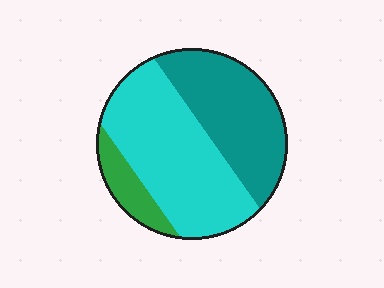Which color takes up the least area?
Green, at roughly 10%.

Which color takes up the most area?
Cyan, at roughly 50%.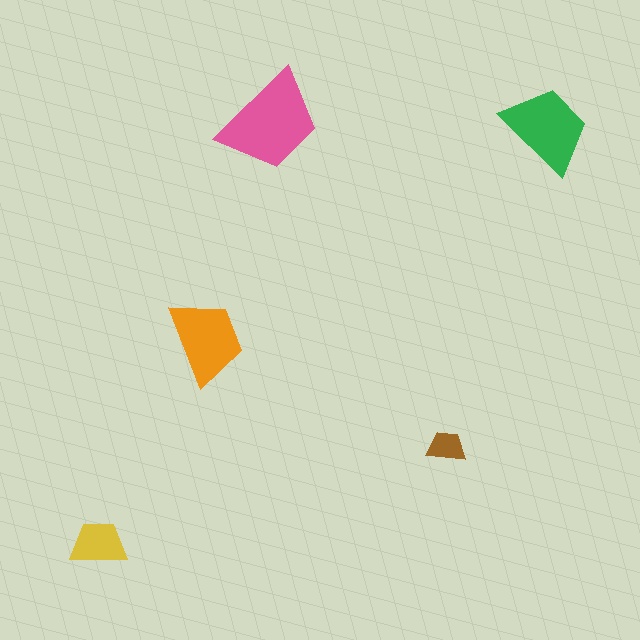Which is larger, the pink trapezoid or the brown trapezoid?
The pink one.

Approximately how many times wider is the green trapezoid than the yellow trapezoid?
About 1.5 times wider.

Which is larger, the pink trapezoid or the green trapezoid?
The pink one.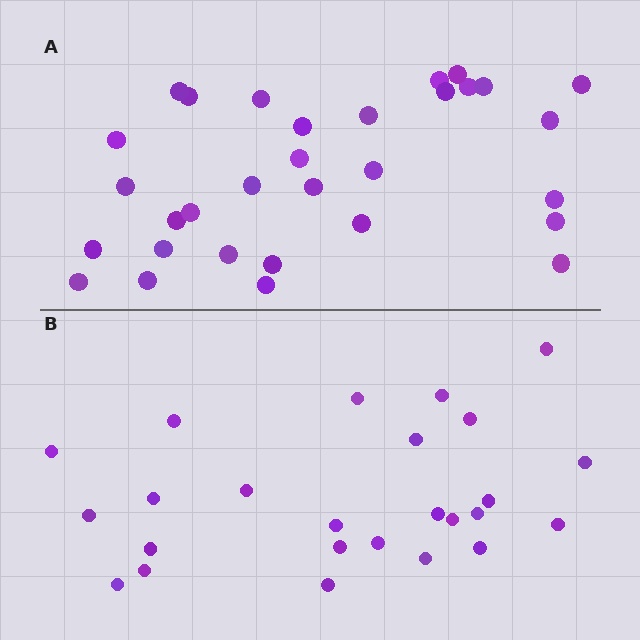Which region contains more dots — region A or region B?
Region A (the top region) has more dots.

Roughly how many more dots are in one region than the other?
Region A has about 6 more dots than region B.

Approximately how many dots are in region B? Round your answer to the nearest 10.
About 20 dots. (The exact count is 25, which rounds to 20.)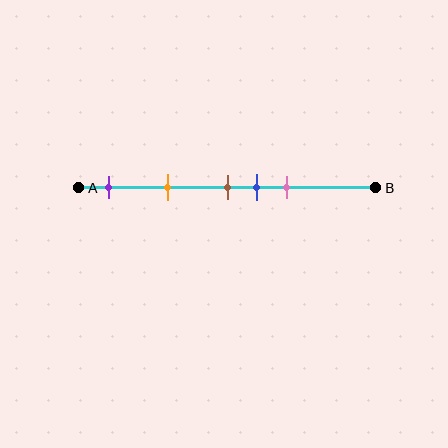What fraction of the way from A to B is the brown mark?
The brown mark is approximately 50% (0.5) of the way from A to B.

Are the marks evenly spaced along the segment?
No, the marks are not evenly spaced.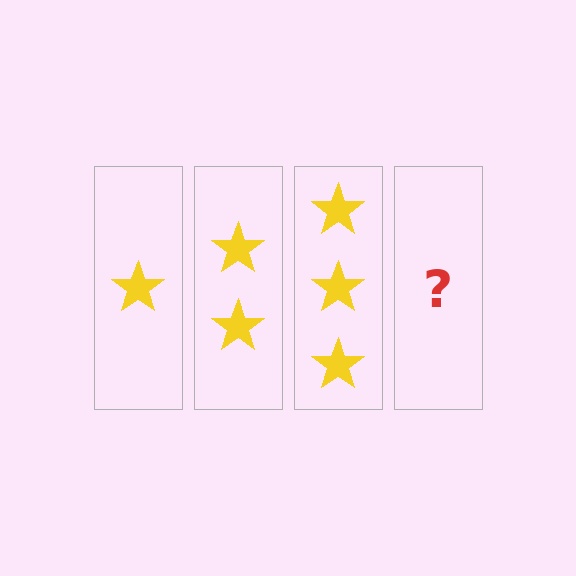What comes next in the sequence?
The next element should be 4 stars.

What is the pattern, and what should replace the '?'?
The pattern is that each step adds one more star. The '?' should be 4 stars.